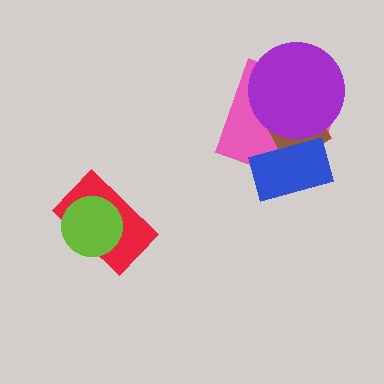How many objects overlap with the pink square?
3 objects overlap with the pink square.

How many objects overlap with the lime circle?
1 object overlaps with the lime circle.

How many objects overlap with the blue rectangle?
2 objects overlap with the blue rectangle.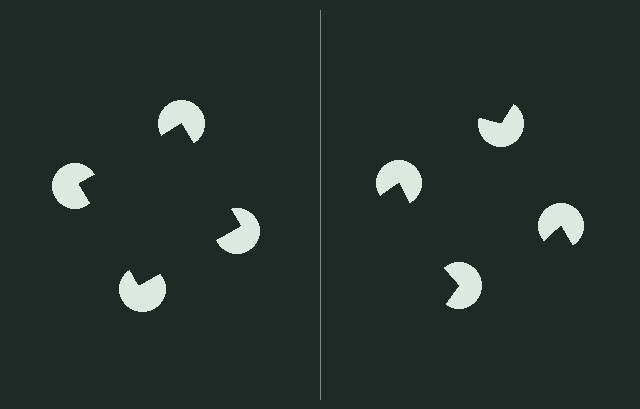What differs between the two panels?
The pac-man discs are positioned identically on both sides; only the wedge orientations differ. On the left they align to a square; on the right they are misaligned.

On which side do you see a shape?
An illusory square appears on the left side. On the right side the wedge cuts are rotated, so no coherent shape forms.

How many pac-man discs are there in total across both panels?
8 — 4 on each side.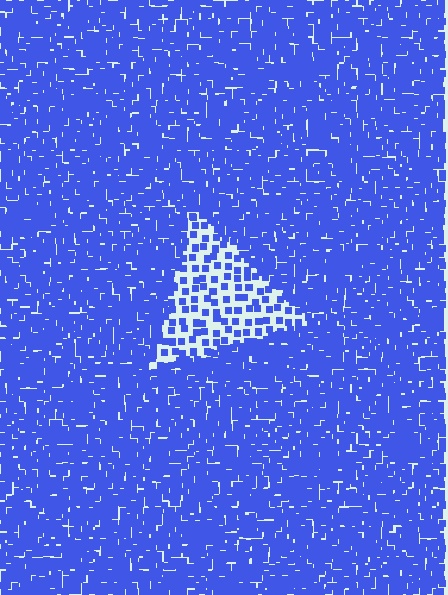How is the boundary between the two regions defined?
The boundary is defined by a change in element density (approximately 2.8x ratio). All elements are the same color, size, and shape.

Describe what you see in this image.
The image contains small blue elements arranged at two different densities. A triangle-shaped region is visible where the elements are less densely packed than the surrounding area.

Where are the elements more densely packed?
The elements are more densely packed outside the triangle boundary.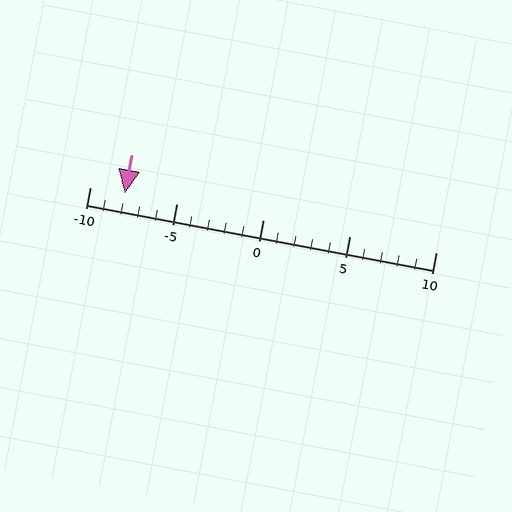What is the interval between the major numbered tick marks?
The major tick marks are spaced 5 units apart.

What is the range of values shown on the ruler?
The ruler shows values from -10 to 10.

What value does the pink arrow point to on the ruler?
The pink arrow points to approximately -8.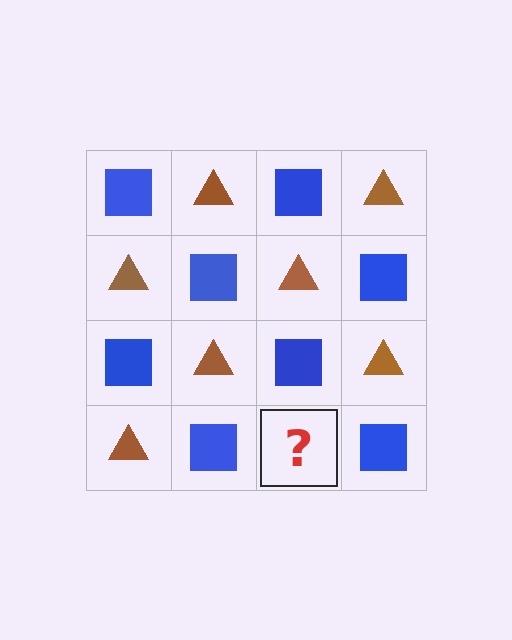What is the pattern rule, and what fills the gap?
The rule is that it alternates blue square and brown triangle in a checkerboard pattern. The gap should be filled with a brown triangle.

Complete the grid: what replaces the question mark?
The question mark should be replaced with a brown triangle.